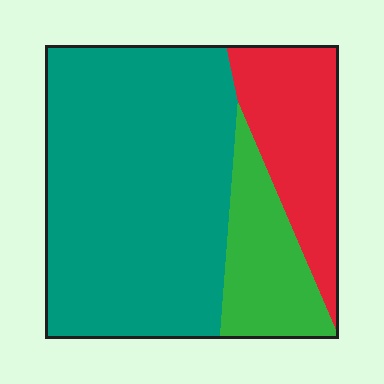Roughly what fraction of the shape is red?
Red covers roughly 20% of the shape.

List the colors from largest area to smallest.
From largest to smallest: teal, red, green.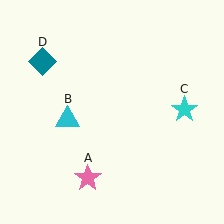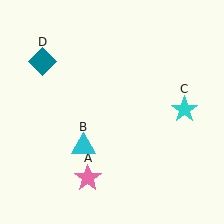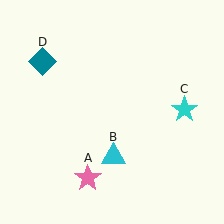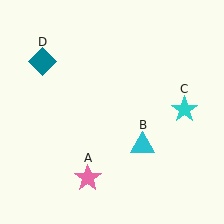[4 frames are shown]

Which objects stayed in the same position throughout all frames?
Pink star (object A) and cyan star (object C) and teal diamond (object D) remained stationary.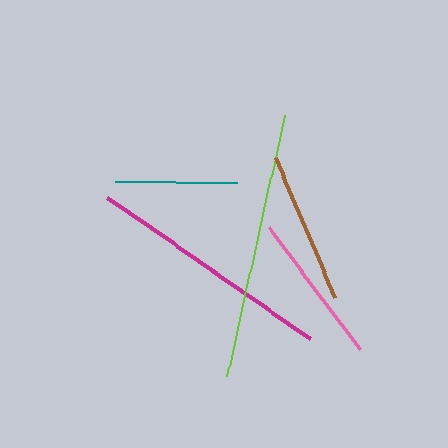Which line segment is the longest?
The lime line is the longest at approximately 268 pixels.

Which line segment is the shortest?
The teal line is the shortest at approximately 121 pixels.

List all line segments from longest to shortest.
From longest to shortest: lime, magenta, brown, pink, teal.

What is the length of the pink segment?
The pink segment is approximately 152 pixels long.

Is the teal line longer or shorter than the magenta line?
The magenta line is longer than the teal line.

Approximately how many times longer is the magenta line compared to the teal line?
The magenta line is approximately 2.0 times the length of the teal line.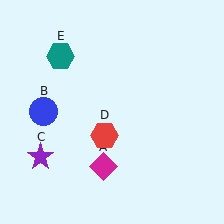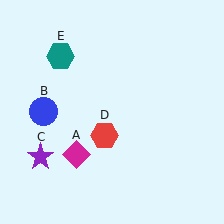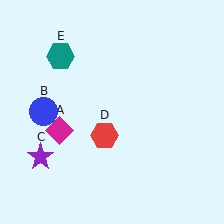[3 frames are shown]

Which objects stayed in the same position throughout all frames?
Blue circle (object B) and purple star (object C) and red hexagon (object D) and teal hexagon (object E) remained stationary.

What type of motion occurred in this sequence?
The magenta diamond (object A) rotated clockwise around the center of the scene.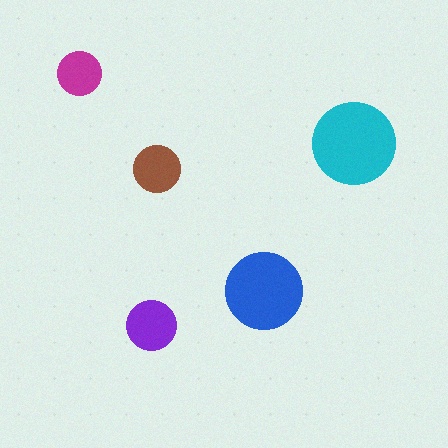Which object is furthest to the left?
The magenta circle is leftmost.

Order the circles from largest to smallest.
the cyan one, the blue one, the purple one, the brown one, the magenta one.